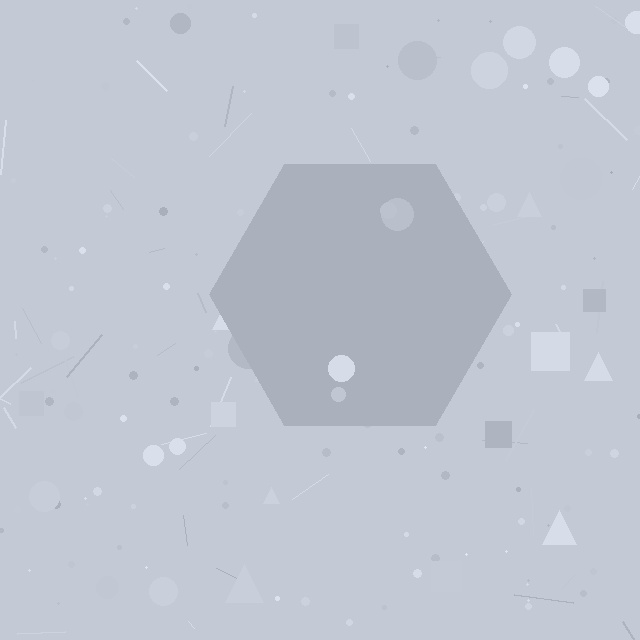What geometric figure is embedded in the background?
A hexagon is embedded in the background.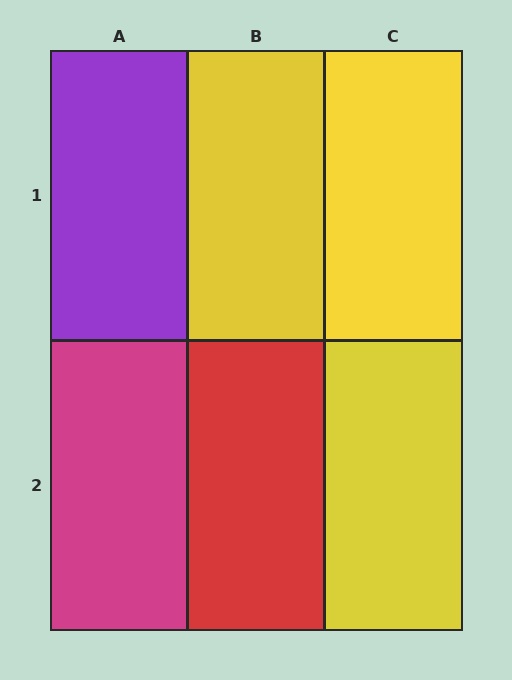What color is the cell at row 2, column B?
Red.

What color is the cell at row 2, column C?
Yellow.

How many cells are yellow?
3 cells are yellow.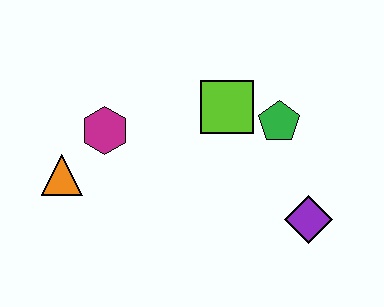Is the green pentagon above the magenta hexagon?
Yes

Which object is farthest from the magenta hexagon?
The purple diamond is farthest from the magenta hexagon.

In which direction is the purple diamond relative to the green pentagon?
The purple diamond is below the green pentagon.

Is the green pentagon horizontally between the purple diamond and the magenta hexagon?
Yes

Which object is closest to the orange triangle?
The magenta hexagon is closest to the orange triangle.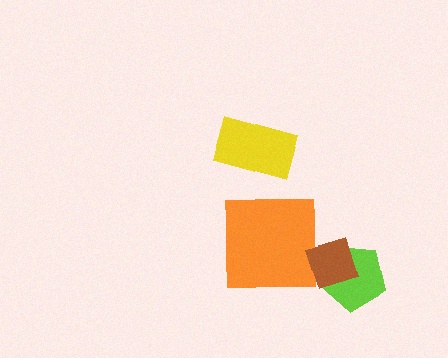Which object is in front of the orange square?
The brown diamond is in front of the orange square.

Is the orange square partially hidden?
Yes, it is partially covered by another shape.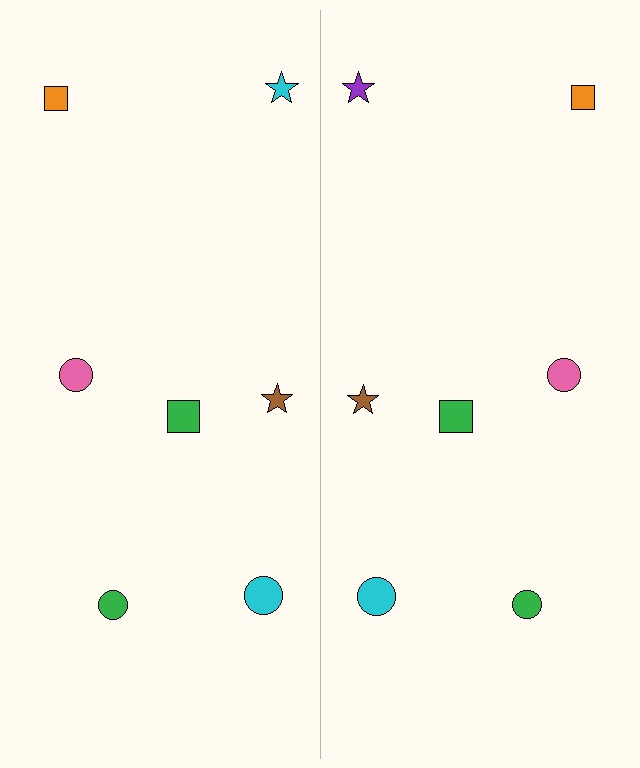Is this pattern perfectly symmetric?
No, the pattern is not perfectly symmetric. The purple star on the right side breaks the symmetry — its mirror counterpart is cyan.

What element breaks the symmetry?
The purple star on the right side breaks the symmetry — its mirror counterpart is cyan.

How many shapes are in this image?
There are 14 shapes in this image.